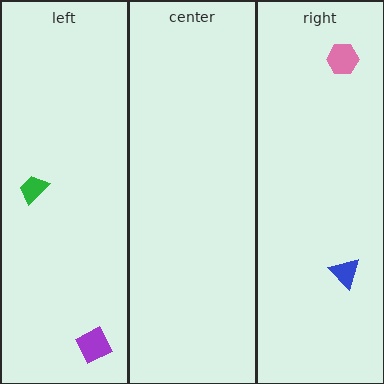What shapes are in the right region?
The blue triangle, the pink hexagon.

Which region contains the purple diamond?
The left region.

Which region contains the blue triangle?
The right region.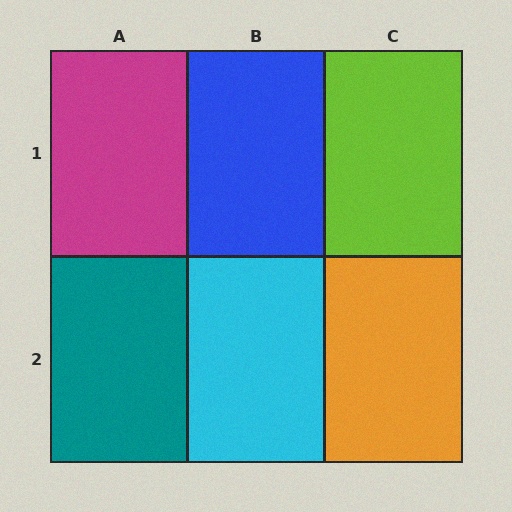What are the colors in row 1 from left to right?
Magenta, blue, lime.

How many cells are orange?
1 cell is orange.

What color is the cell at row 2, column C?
Orange.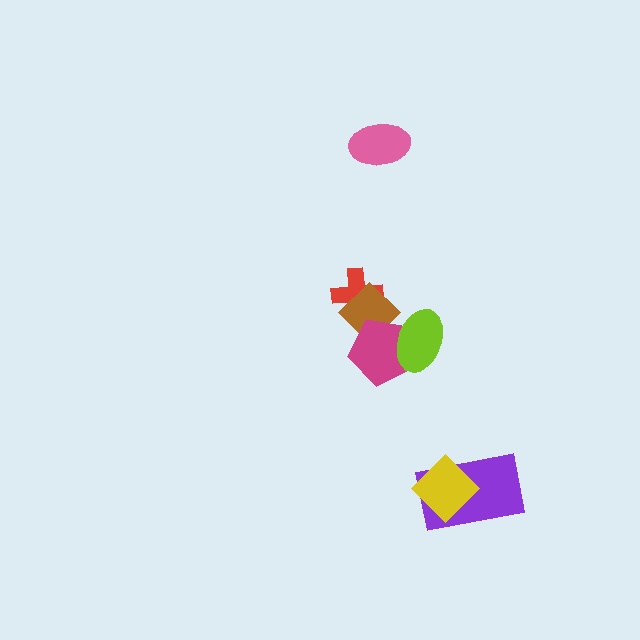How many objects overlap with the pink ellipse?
0 objects overlap with the pink ellipse.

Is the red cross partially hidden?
Yes, it is partially covered by another shape.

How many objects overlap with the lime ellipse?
1 object overlaps with the lime ellipse.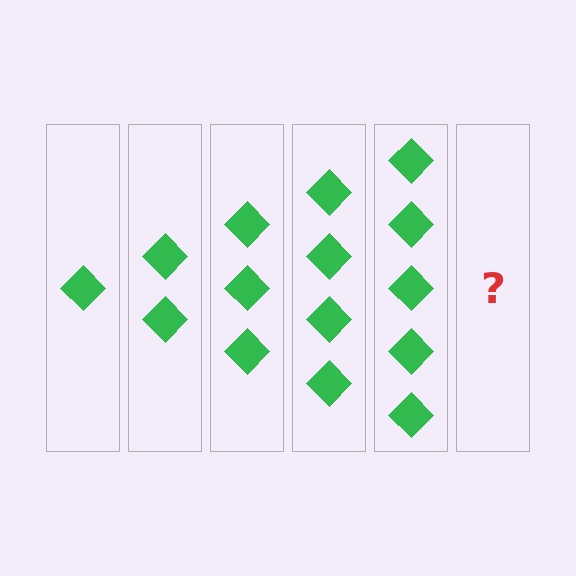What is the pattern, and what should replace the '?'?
The pattern is that each step adds one more diamond. The '?' should be 6 diamonds.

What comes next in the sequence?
The next element should be 6 diamonds.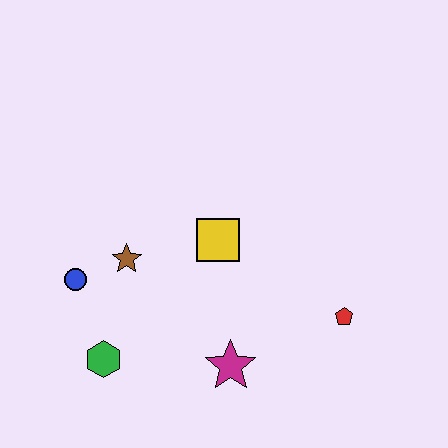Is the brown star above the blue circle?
Yes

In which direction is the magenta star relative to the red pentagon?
The magenta star is to the left of the red pentagon.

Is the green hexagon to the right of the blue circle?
Yes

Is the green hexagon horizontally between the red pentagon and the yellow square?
No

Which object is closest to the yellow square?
The brown star is closest to the yellow square.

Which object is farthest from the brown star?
The red pentagon is farthest from the brown star.